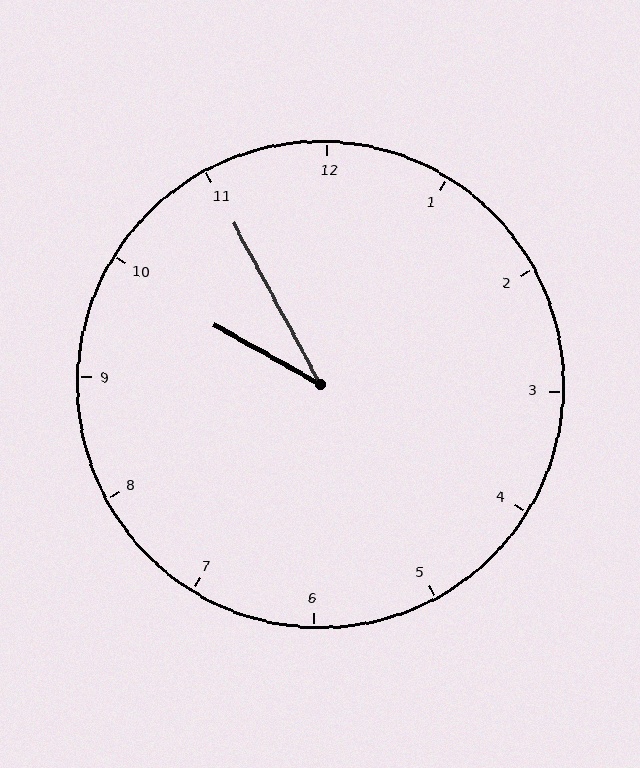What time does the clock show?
9:55.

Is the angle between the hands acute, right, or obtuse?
It is acute.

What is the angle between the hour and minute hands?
Approximately 32 degrees.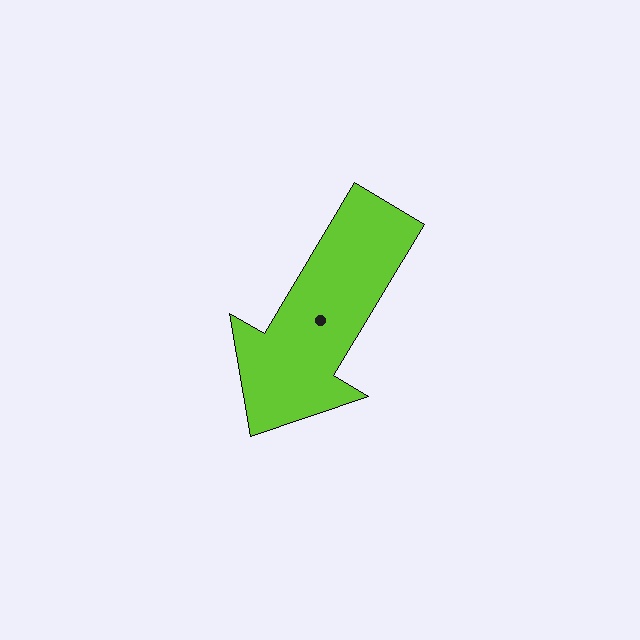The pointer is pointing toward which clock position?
Roughly 7 o'clock.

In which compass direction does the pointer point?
Southwest.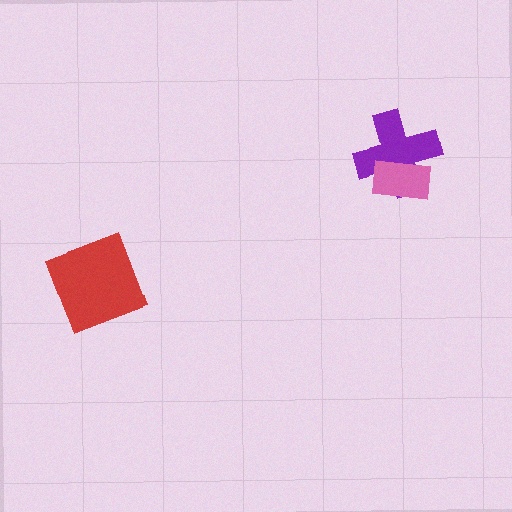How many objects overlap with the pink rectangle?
1 object overlaps with the pink rectangle.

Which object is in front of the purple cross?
The pink rectangle is in front of the purple cross.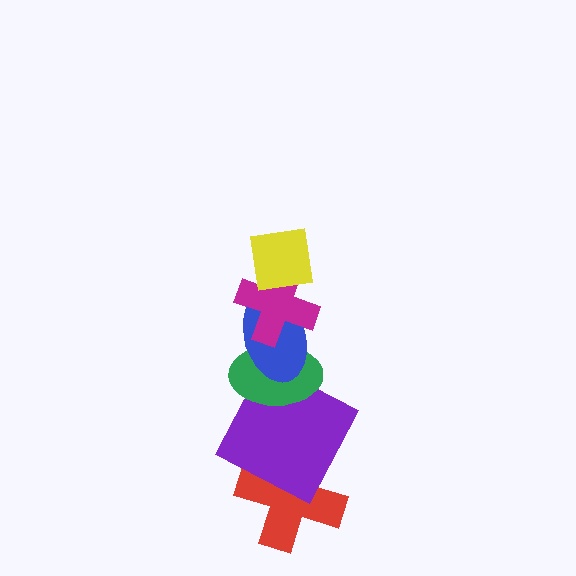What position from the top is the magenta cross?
The magenta cross is 2nd from the top.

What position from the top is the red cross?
The red cross is 6th from the top.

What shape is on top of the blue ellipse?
The magenta cross is on top of the blue ellipse.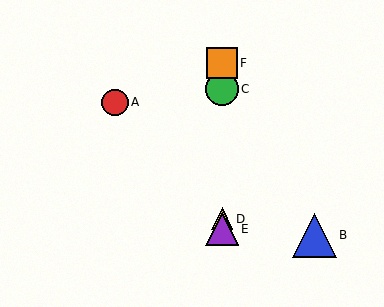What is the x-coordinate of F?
Object F is at x≈222.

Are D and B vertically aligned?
No, D is at x≈222 and B is at x≈314.